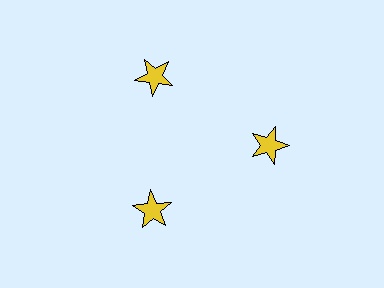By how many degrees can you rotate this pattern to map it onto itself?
The pattern maps onto itself every 120 degrees of rotation.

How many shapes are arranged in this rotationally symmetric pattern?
There are 3 shapes, arranged in 3 groups of 1.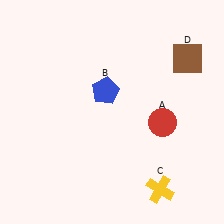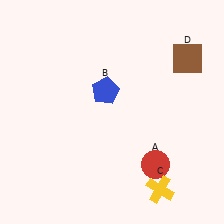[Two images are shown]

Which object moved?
The red circle (A) moved down.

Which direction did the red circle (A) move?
The red circle (A) moved down.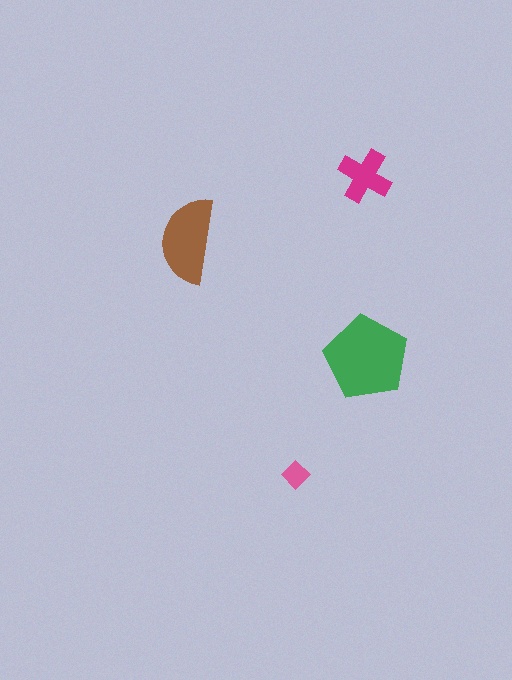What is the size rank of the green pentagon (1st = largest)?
1st.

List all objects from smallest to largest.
The pink diamond, the magenta cross, the brown semicircle, the green pentagon.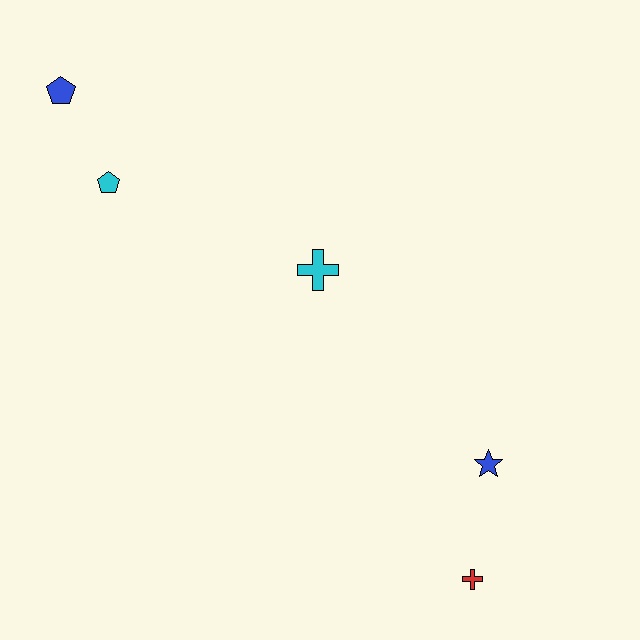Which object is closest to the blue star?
The red cross is closest to the blue star.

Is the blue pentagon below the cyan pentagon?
No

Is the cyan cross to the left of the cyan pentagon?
No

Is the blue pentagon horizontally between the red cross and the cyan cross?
No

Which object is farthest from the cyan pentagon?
The red cross is farthest from the cyan pentagon.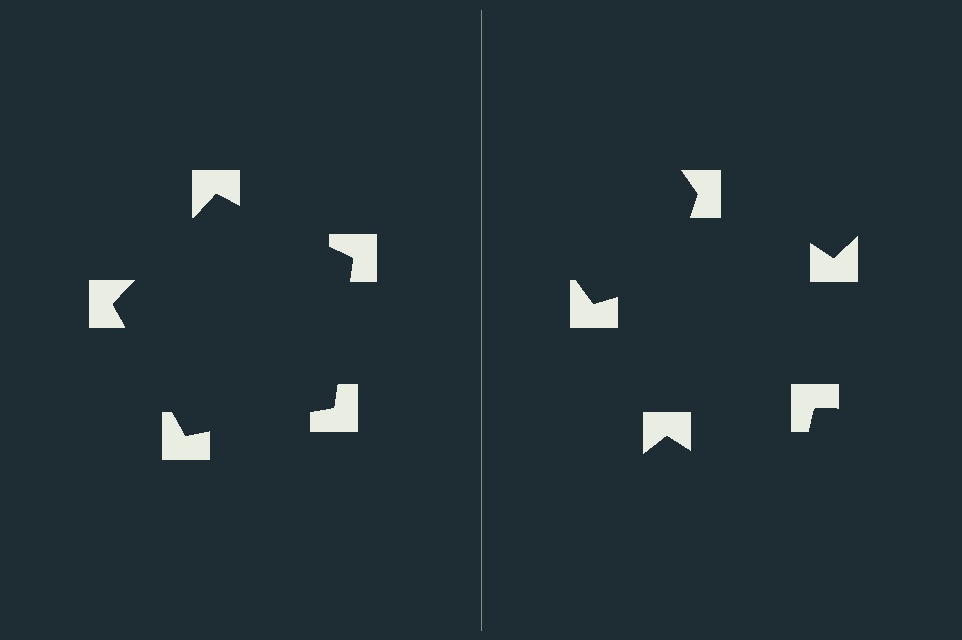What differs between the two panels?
The notched squares are positioned identically on both sides; only the wedge orientations differ. On the left they align to a pentagon; on the right they are misaligned.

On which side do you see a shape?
An illusory pentagon appears on the left side. On the right side the wedge cuts are rotated, so no coherent shape forms.